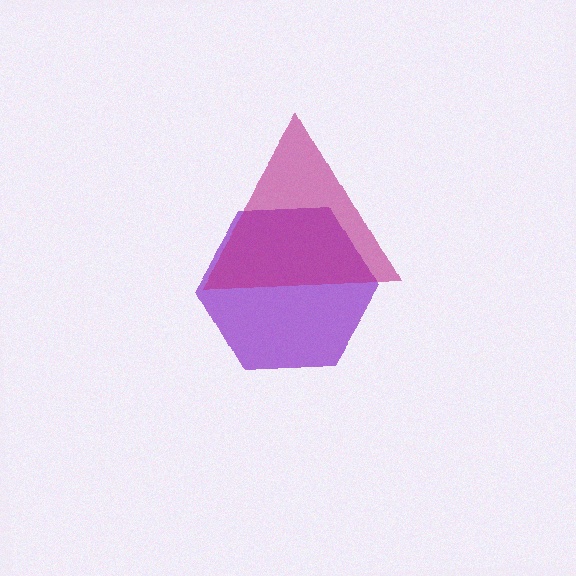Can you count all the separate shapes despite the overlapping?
Yes, there are 2 separate shapes.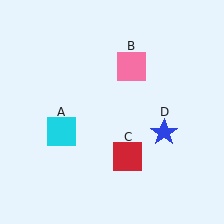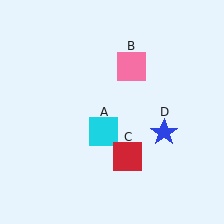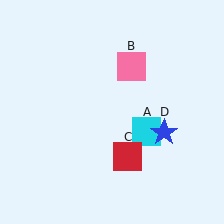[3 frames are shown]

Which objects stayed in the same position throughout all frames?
Pink square (object B) and red square (object C) and blue star (object D) remained stationary.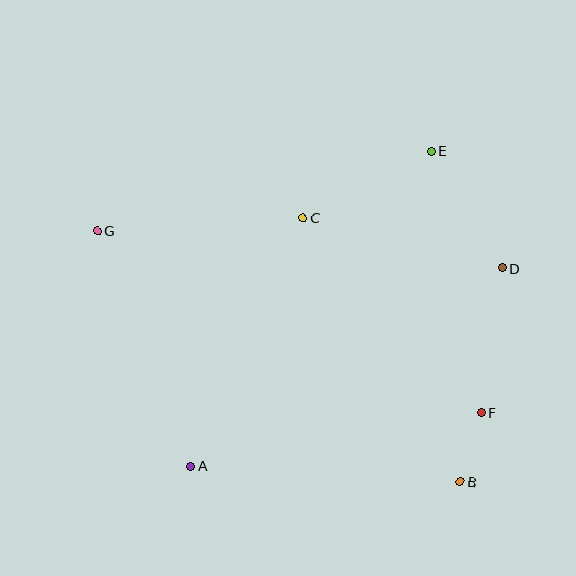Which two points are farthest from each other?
Points B and G are farthest from each other.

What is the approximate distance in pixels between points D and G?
The distance between D and G is approximately 407 pixels.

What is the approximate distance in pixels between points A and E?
The distance between A and E is approximately 396 pixels.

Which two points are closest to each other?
Points B and F are closest to each other.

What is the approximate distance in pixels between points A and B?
The distance between A and B is approximately 270 pixels.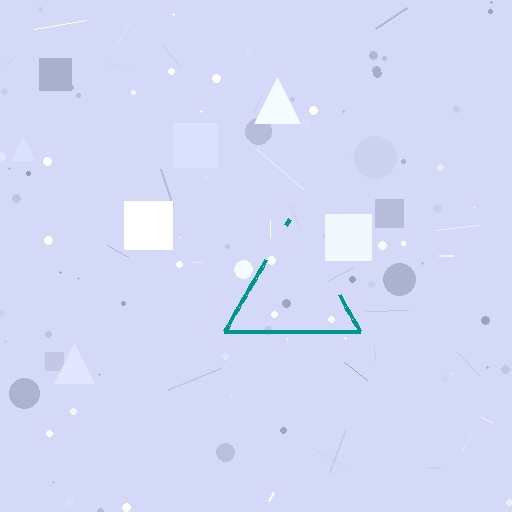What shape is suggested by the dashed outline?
The dashed outline suggests a triangle.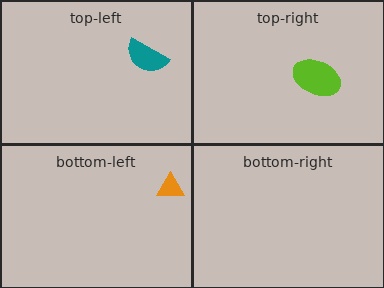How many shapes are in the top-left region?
1.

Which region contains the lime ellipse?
The top-right region.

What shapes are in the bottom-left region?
The orange triangle.